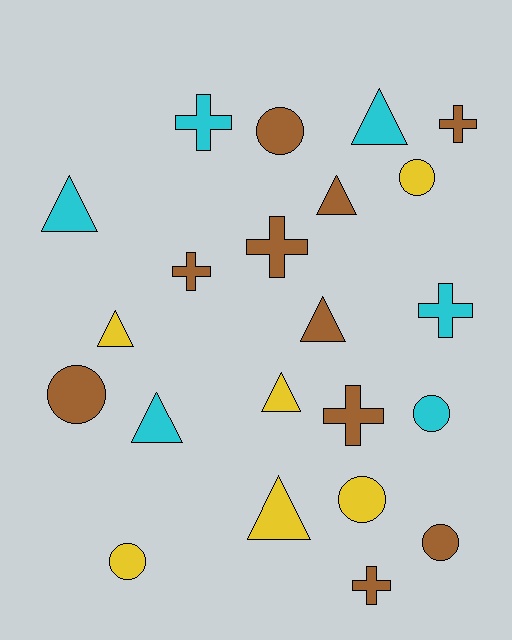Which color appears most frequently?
Brown, with 10 objects.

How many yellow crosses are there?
There are no yellow crosses.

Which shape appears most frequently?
Triangle, with 8 objects.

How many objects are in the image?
There are 22 objects.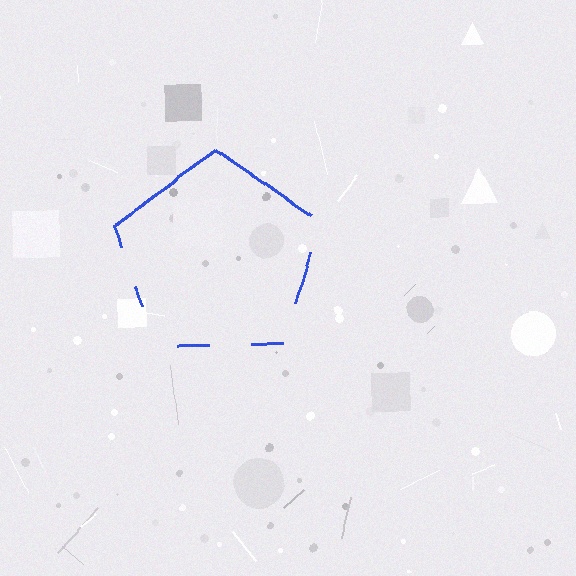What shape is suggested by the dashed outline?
The dashed outline suggests a pentagon.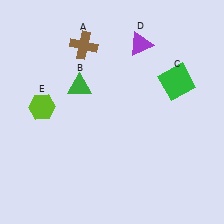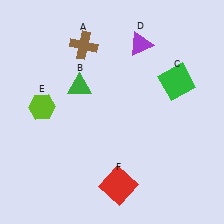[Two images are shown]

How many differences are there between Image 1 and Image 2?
There is 1 difference between the two images.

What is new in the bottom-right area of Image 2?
A red square (F) was added in the bottom-right area of Image 2.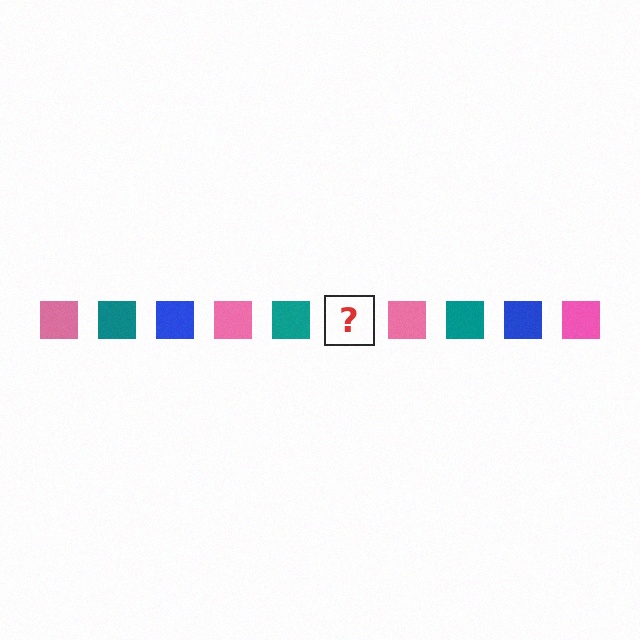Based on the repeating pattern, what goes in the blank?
The blank should be a blue square.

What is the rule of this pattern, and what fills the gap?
The rule is that the pattern cycles through pink, teal, blue squares. The gap should be filled with a blue square.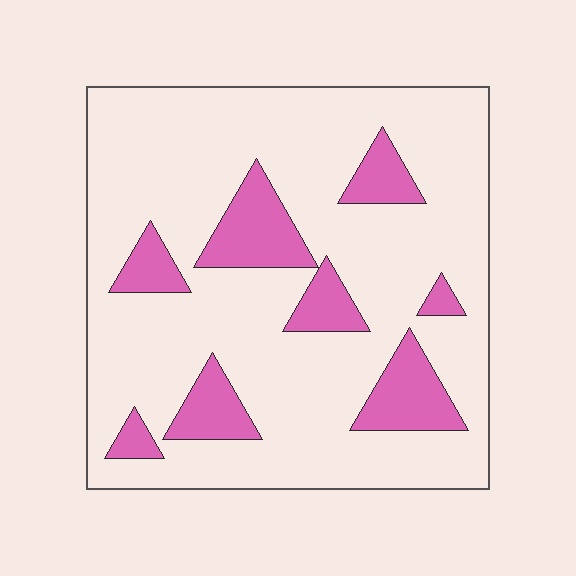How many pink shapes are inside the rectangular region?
8.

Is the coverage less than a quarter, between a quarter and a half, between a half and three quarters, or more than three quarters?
Less than a quarter.